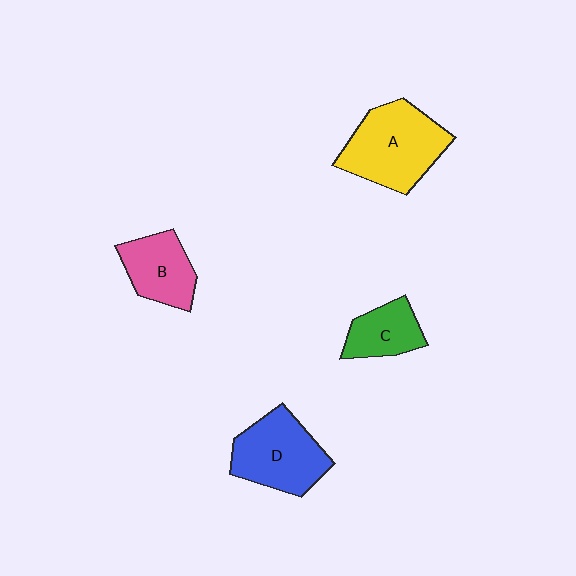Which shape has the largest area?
Shape A (yellow).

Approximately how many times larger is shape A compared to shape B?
Approximately 1.6 times.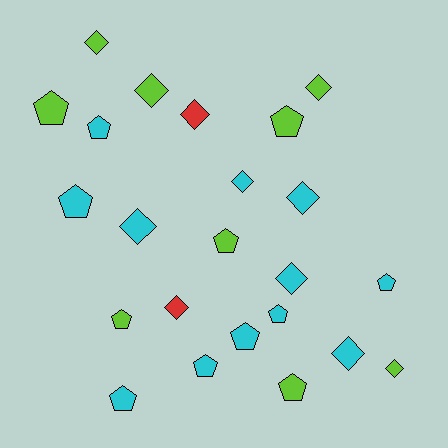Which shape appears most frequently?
Pentagon, with 12 objects.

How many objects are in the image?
There are 23 objects.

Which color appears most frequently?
Cyan, with 12 objects.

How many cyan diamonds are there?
There are 5 cyan diamonds.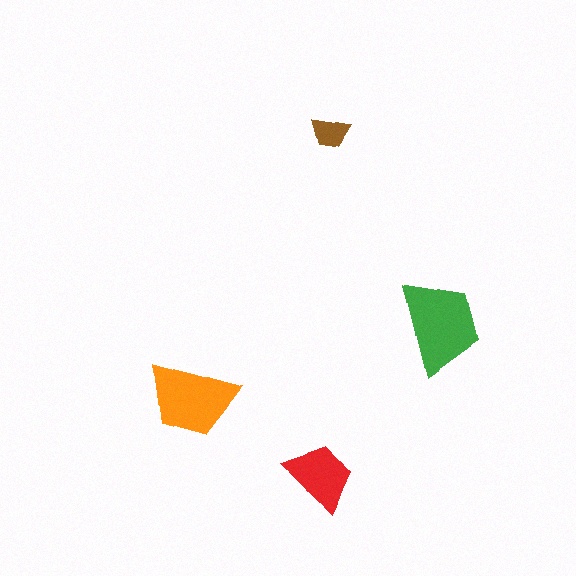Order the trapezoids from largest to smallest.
the green one, the orange one, the red one, the brown one.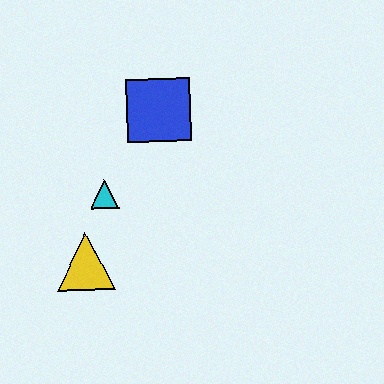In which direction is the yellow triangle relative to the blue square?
The yellow triangle is below the blue square.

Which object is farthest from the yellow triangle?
The blue square is farthest from the yellow triangle.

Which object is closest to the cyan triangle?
The yellow triangle is closest to the cyan triangle.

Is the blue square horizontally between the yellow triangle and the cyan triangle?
No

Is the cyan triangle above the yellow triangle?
Yes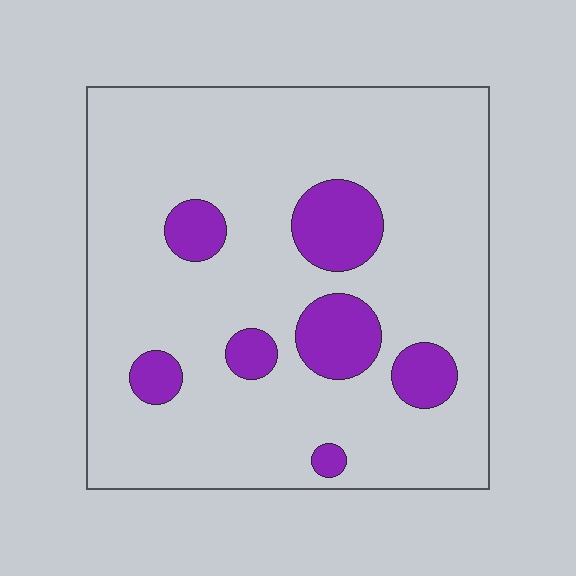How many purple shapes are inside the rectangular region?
7.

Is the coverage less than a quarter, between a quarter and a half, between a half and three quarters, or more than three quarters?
Less than a quarter.